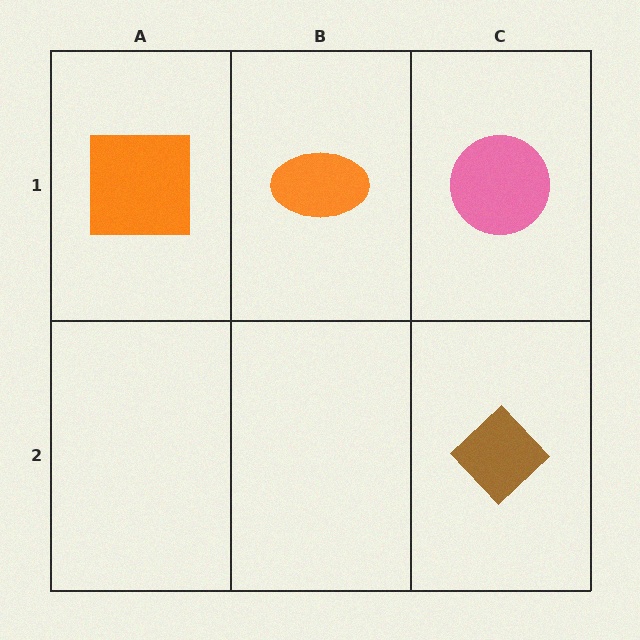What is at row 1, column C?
A pink circle.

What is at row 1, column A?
An orange square.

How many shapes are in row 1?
3 shapes.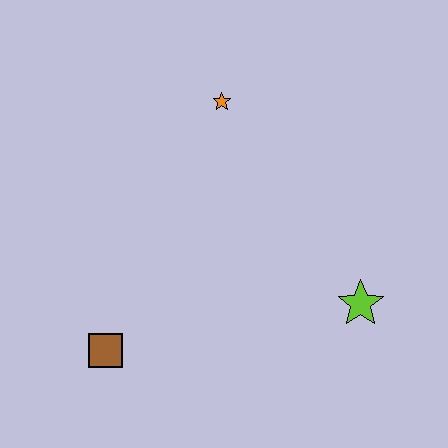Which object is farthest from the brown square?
The orange star is farthest from the brown square.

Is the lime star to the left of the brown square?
No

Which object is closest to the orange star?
The lime star is closest to the orange star.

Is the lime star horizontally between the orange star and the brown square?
No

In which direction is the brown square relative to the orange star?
The brown square is below the orange star.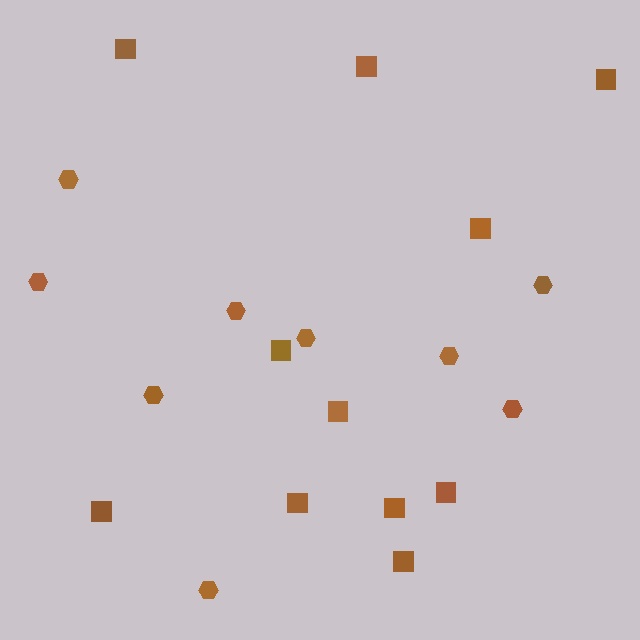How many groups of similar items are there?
There are 2 groups: one group of squares (11) and one group of hexagons (9).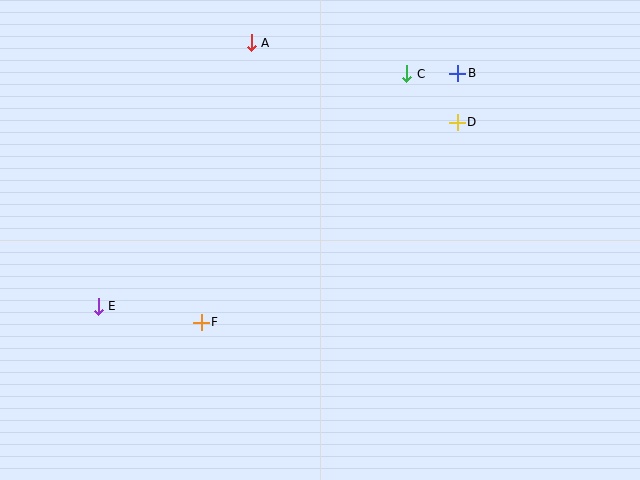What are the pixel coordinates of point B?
Point B is at (458, 73).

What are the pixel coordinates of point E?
Point E is at (98, 306).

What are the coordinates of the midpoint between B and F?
The midpoint between B and F is at (329, 198).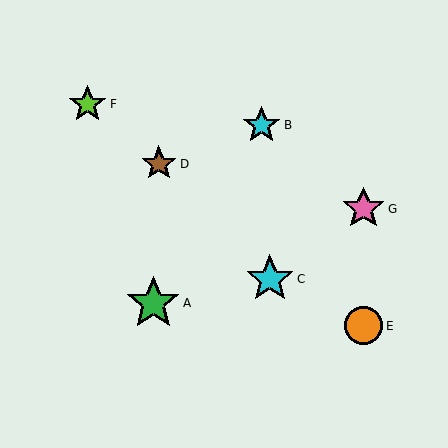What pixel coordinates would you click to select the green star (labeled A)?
Click at (153, 303) to select the green star A.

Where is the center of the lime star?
The center of the lime star is at (87, 104).